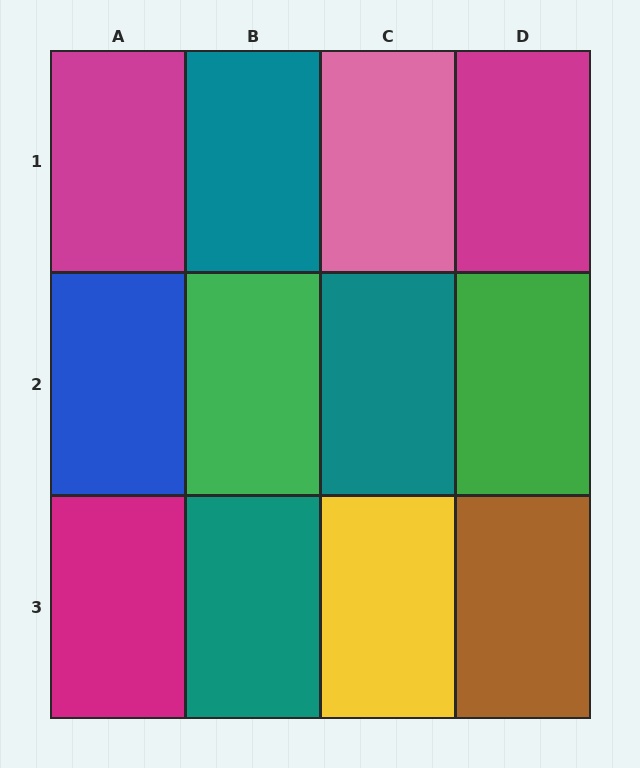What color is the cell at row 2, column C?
Teal.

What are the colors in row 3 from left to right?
Magenta, teal, yellow, brown.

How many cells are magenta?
3 cells are magenta.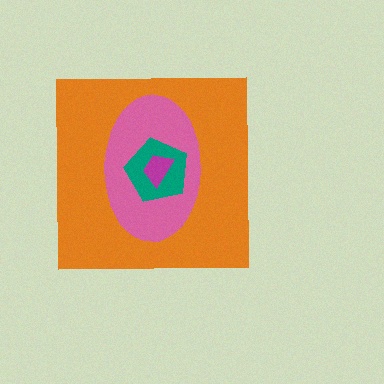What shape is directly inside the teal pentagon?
The magenta trapezoid.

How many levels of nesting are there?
4.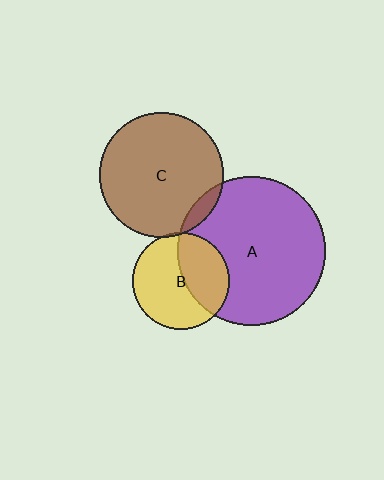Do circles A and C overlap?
Yes.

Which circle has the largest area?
Circle A (purple).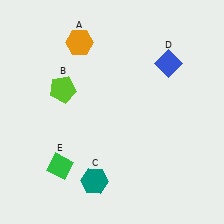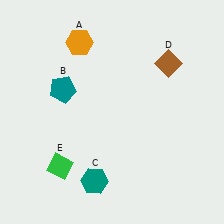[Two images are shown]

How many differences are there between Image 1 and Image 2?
There are 2 differences between the two images.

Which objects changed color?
B changed from lime to teal. D changed from blue to brown.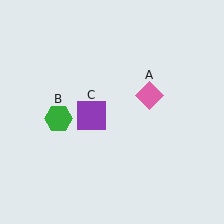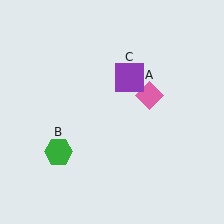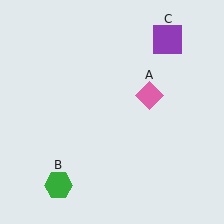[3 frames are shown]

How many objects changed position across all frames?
2 objects changed position: green hexagon (object B), purple square (object C).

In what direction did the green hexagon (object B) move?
The green hexagon (object B) moved down.